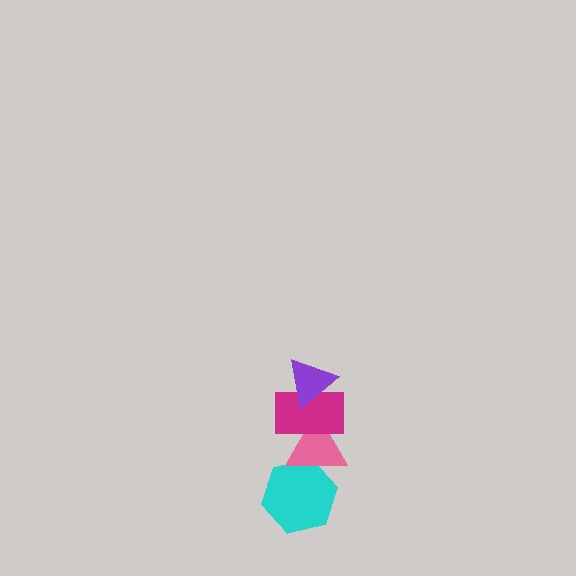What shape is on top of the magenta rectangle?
The purple triangle is on top of the magenta rectangle.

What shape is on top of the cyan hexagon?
The pink triangle is on top of the cyan hexagon.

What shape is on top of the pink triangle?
The magenta rectangle is on top of the pink triangle.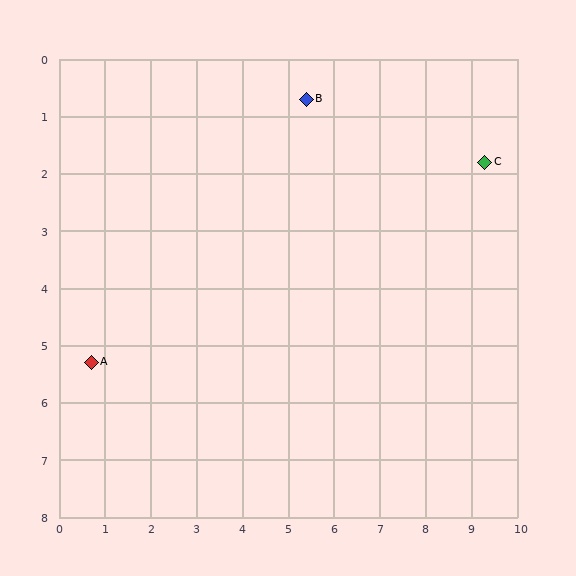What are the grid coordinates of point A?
Point A is at approximately (0.7, 5.3).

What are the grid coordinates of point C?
Point C is at approximately (9.3, 1.8).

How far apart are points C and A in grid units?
Points C and A are about 9.3 grid units apart.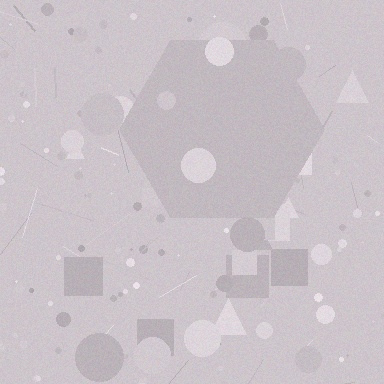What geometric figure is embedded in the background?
A hexagon is embedded in the background.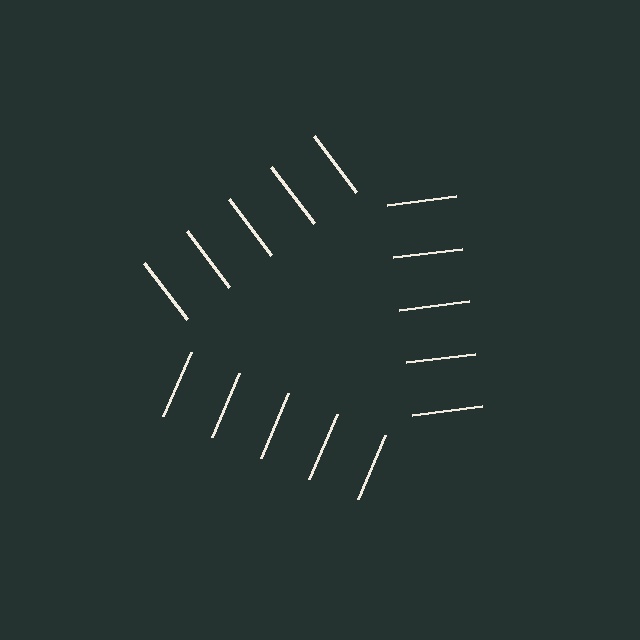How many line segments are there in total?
15 — 5 along each of the 3 edges.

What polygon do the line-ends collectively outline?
An illusory triangle — the line segments terminate on its edges but no continuous stroke is drawn.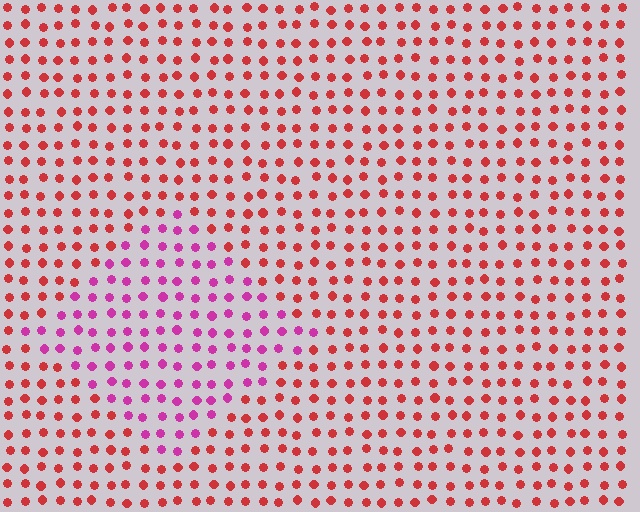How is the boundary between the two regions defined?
The boundary is defined purely by a slight shift in hue (about 44 degrees). Spacing, size, and orientation are identical on both sides.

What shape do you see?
I see a diamond.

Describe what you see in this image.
The image is filled with small red elements in a uniform arrangement. A diamond-shaped region is visible where the elements are tinted to a slightly different hue, forming a subtle color boundary.